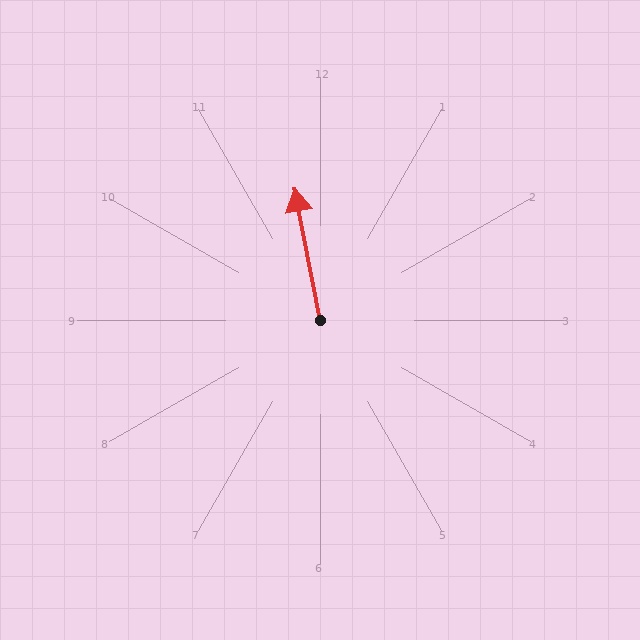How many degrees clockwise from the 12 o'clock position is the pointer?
Approximately 349 degrees.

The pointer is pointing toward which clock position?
Roughly 12 o'clock.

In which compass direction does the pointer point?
North.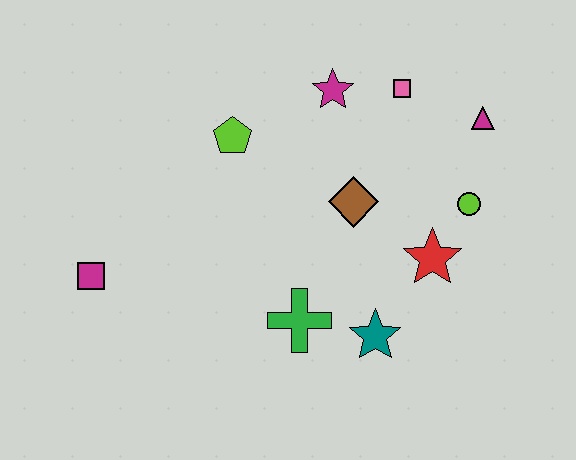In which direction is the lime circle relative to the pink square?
The lime circle is below the pink square.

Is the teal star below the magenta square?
Yes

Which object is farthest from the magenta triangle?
The magenta square is farthest from the magenta triangle.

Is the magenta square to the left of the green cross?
Yes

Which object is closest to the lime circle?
The red star is closest to the lime circle.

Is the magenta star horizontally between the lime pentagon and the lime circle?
Yes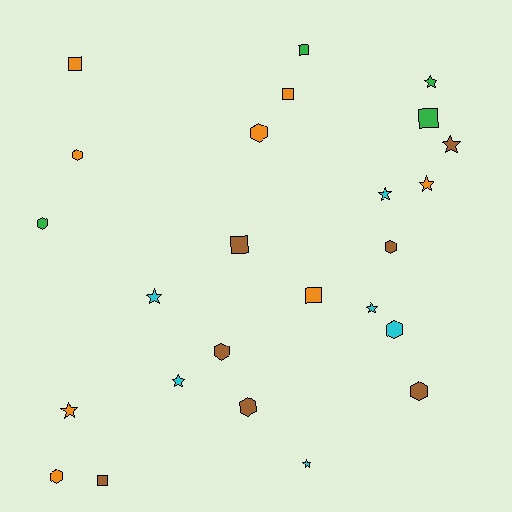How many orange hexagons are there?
There are 3 orange hexagons.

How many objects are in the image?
There are 25 objects.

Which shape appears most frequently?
Hexagon, with 9 objects.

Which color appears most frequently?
Orange, with 8 objects.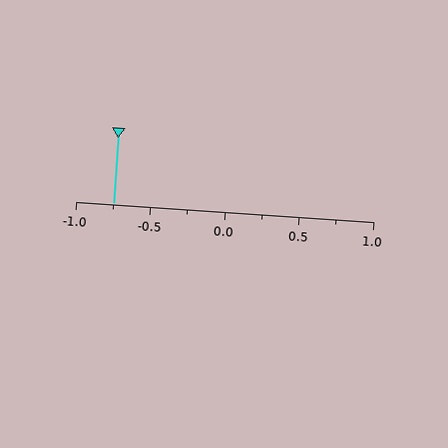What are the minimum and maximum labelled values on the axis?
The axis runs from -1.0 to 1.0.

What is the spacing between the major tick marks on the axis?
The major ticks are spaced 0.5 apart.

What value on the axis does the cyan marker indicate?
The marker indicates approximately -0.75.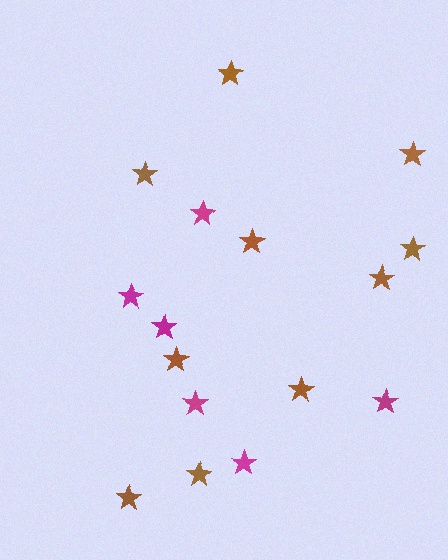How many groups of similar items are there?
There are 2 groups: one group of magenta stars (6) and one group of brown stars (10).